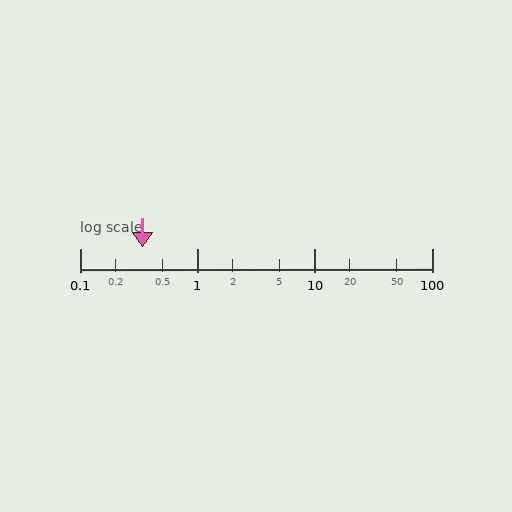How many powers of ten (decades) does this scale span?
The scale spans 3 decades, from 0.1 to 100.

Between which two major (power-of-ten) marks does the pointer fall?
The pointer is between 0.1 and 1.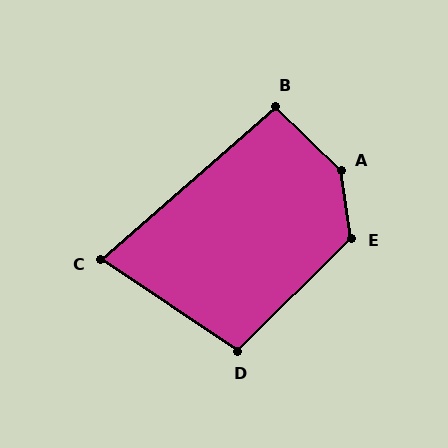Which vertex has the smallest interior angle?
C, at approximately 75 degrees.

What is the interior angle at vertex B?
Approximately 94 degrees (approximately right).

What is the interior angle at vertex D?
Approximately 101 degrees (obtuse).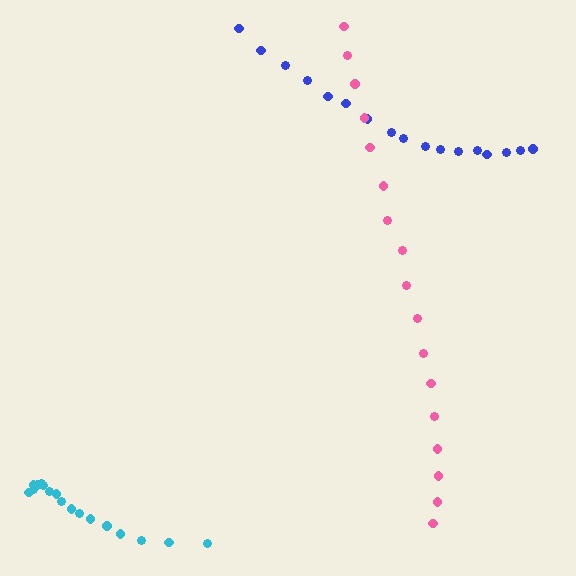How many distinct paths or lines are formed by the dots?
There are 3 distinct paths.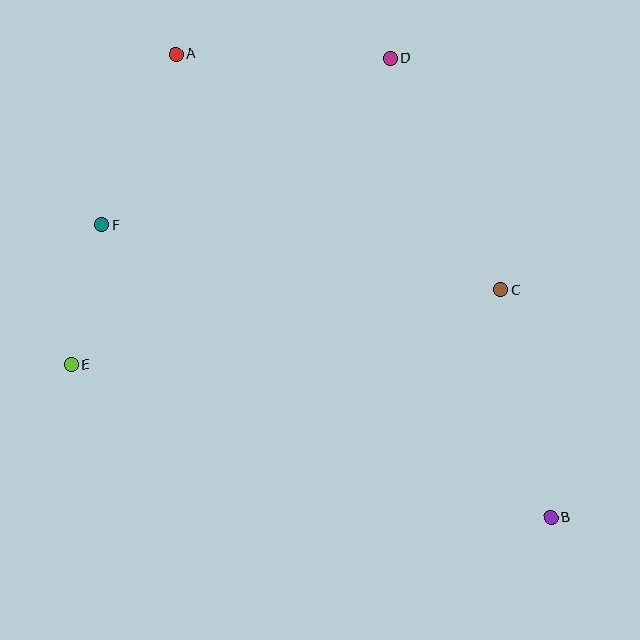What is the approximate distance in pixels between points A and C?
The distance between A and C is approximately 402 pixels.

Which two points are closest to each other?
Points E and F are closest to each other.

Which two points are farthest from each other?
Points A and B are farthest from each other.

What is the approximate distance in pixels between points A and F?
The distance between A and F is approximately 186 pixels.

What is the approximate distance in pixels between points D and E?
The distance between D and E is approximately 442 pixels.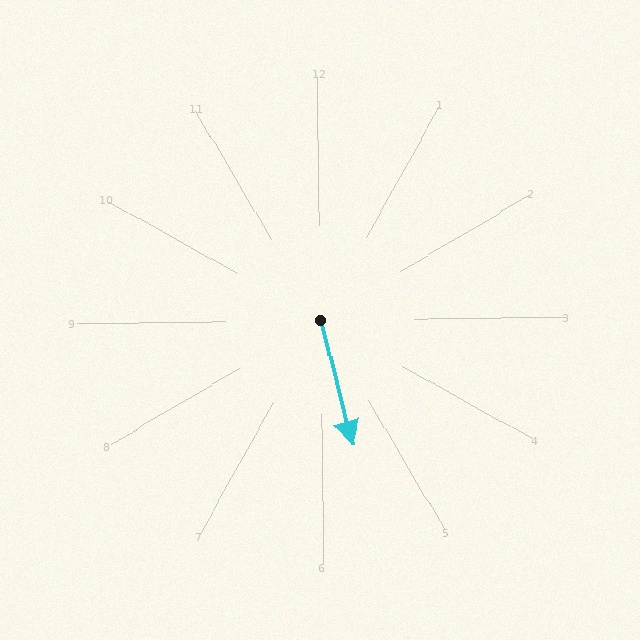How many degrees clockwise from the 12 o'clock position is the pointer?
Approximately 166 degrees.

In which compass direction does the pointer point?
South.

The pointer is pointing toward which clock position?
Roughly 6 o'clock.